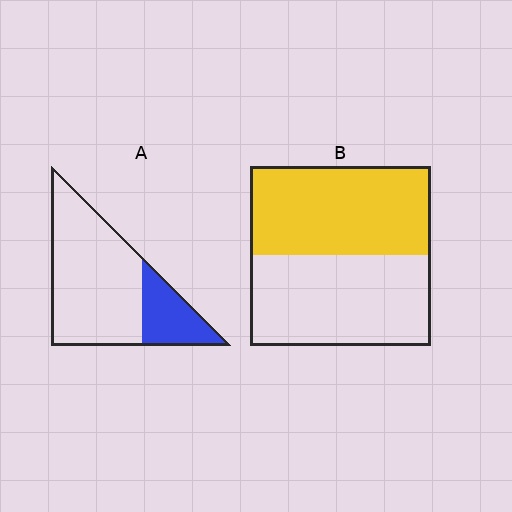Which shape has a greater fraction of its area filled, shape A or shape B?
Shape B.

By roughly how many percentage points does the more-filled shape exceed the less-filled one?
By roughly 25 percentage points (B over A).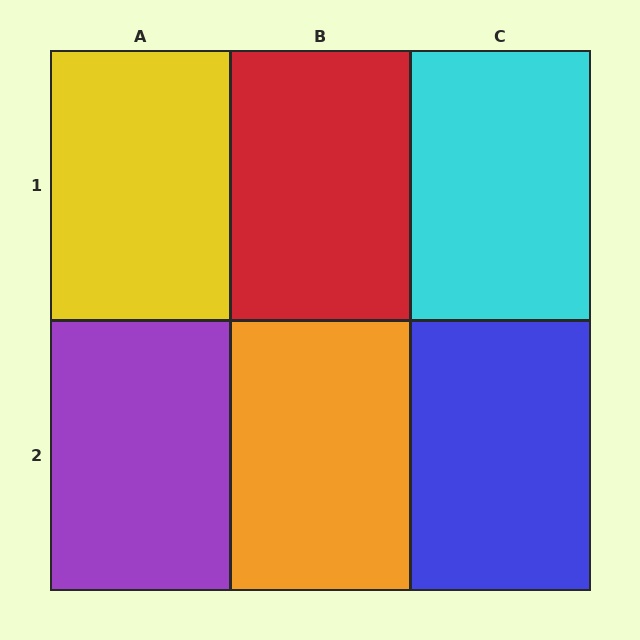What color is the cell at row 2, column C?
Blue.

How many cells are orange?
1 cell is orange.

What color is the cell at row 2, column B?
Orange.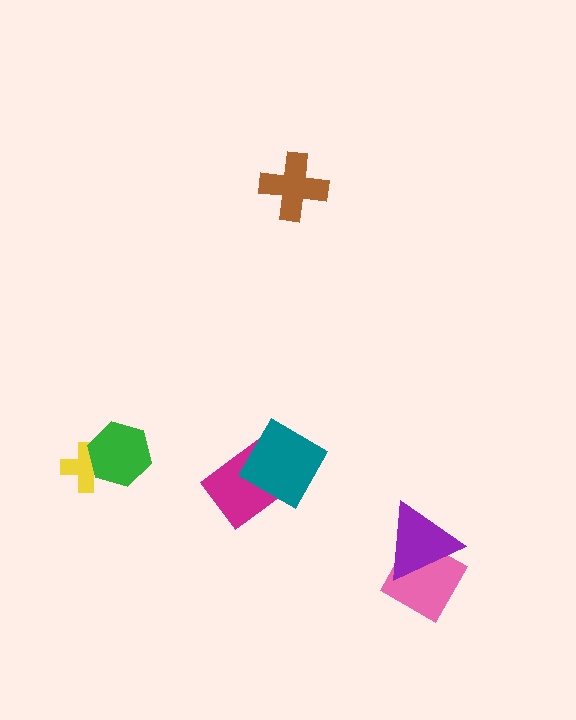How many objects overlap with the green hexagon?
1 object overlaps with the green hexagon.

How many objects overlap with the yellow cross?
1 object overlaps with the yellow cross.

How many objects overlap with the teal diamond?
1 object overlaps with the teal diamond.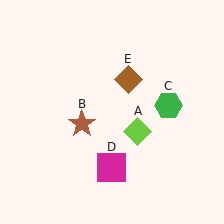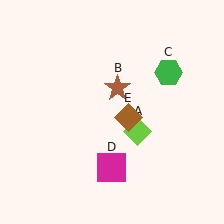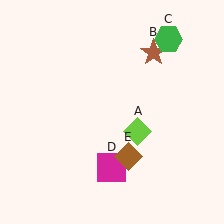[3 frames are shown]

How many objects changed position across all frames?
3 objects changed position: brown star (object B), green hexagon (object C), brown diamond (object E).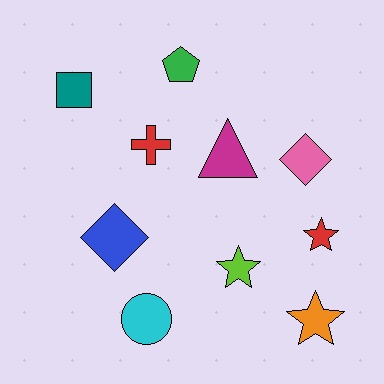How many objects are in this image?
There are 10 objects.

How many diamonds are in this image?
There are 2 diamonds.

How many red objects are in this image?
There are 2 red objects.